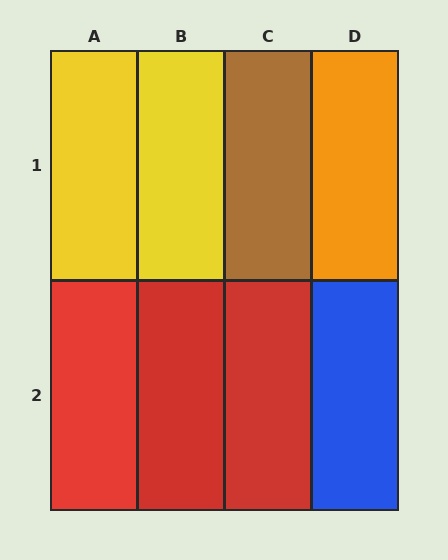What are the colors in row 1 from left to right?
Yellow, yellow, brown, orange.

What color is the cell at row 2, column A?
Red.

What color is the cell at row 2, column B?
Red.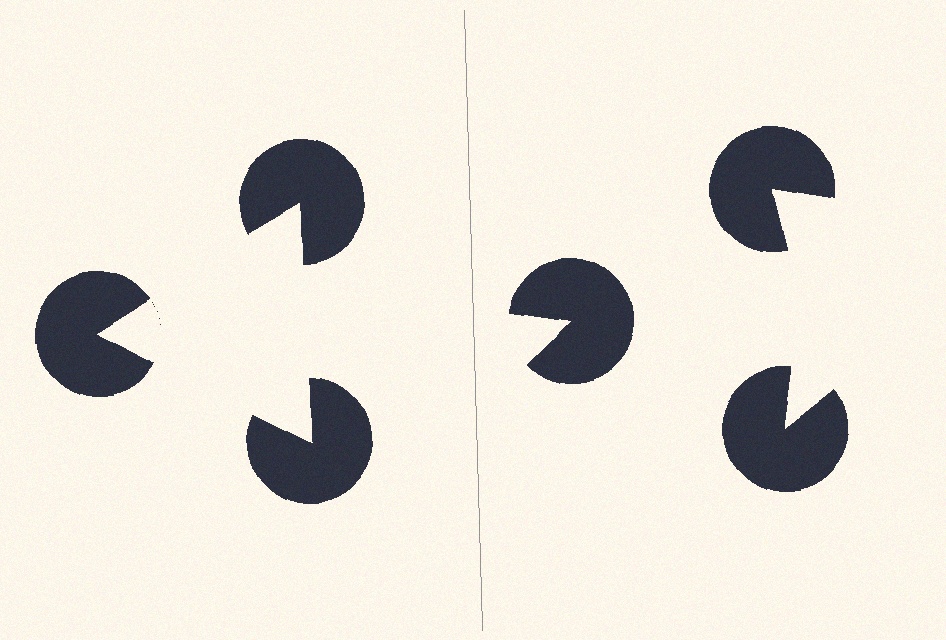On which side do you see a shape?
An illusory triangle appears on the left side. On the right side the wedge cuts are rotated, so no coherent shape forms.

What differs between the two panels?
The pac-man discs are positioned identically on both sides; only the wedge orientations differ. On the left they align to a triangle; on the right they are misaligned.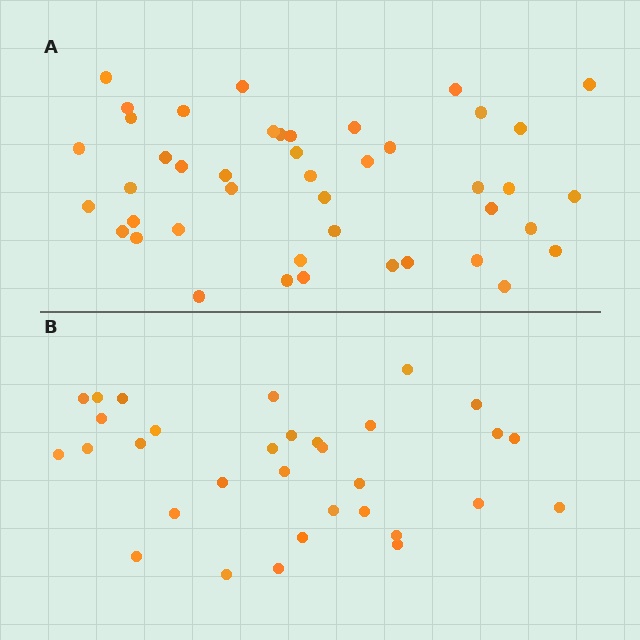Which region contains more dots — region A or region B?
Region A (the top region) has more dots.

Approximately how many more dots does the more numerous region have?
Region A has roughly 12 or so more dots than region B.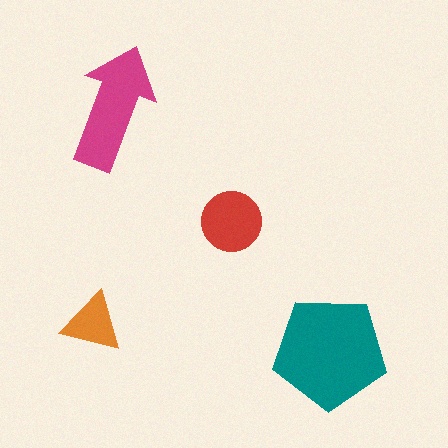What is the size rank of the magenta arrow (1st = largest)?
2nd.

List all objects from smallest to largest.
The orange triangle, the red circle, the magenta arrow, the teal pentagon.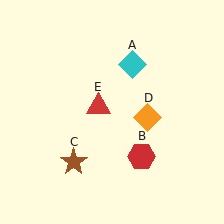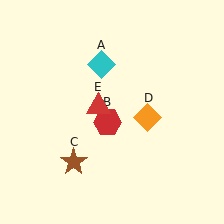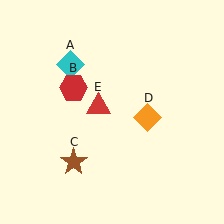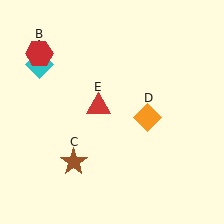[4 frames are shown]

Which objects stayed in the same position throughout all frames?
Brown star (object C) and orange diamond (object D) and red triangle (object E) remained stationary.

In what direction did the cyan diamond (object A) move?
The cyan diamond (object A) moved left.